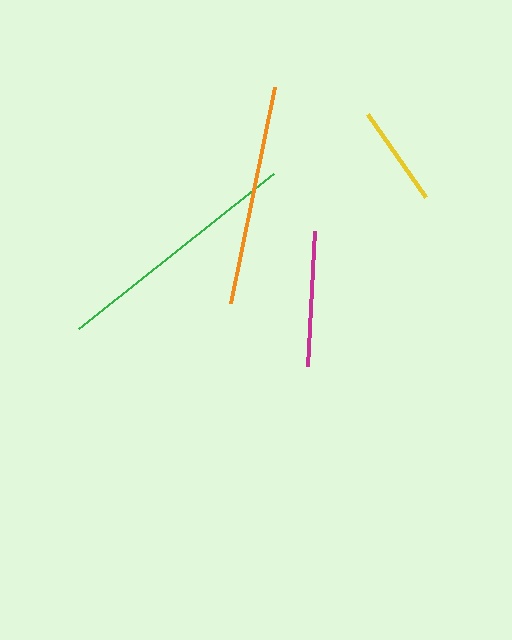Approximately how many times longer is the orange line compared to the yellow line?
The orange line is approximately 2.2 times the length of the yellow line.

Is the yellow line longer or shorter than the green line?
The green line is longer than the yellow line.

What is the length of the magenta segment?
The magenta segment is approximately 135 pixels long.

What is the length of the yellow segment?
The yellow segment is approximately 101 pixels long.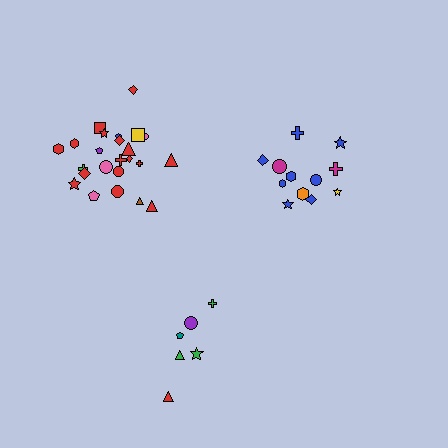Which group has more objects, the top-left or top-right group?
The top-left group.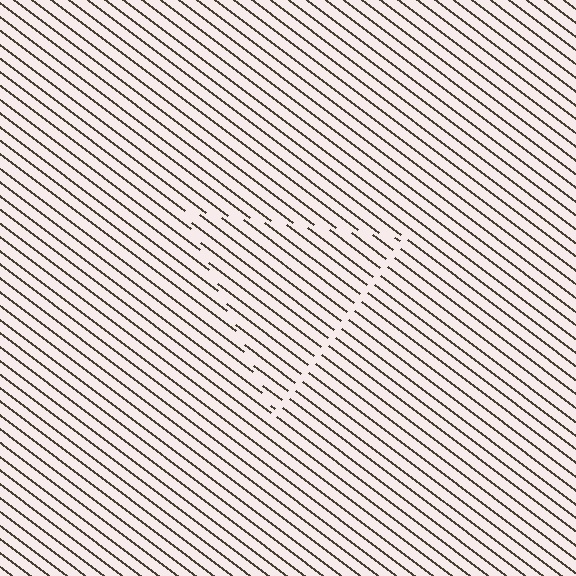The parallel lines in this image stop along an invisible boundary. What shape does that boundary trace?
An illusory triangle. The interior of the shape contains the same grating, shifted by half a period — the contour is defined by the phase discontinuity where line-ends from the inner and outer gratings abut.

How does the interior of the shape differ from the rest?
The interior of the shape contains the same grating, shifted by half a period — the contour is defined by the phase discontinuity where line-ends from the inner and outer gratings abut.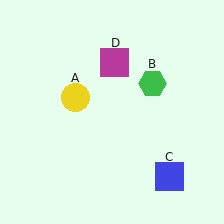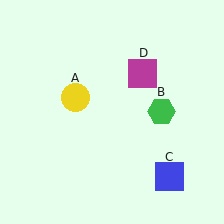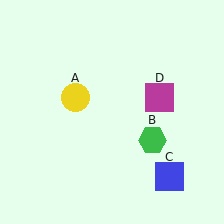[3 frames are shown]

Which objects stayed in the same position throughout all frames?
Yellow circle (object A) and blue square (object C) remained stationary.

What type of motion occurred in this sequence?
The green hexagon (object B), magenta square (object D) rotated clockwise around the center of the scene.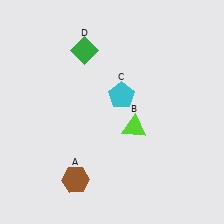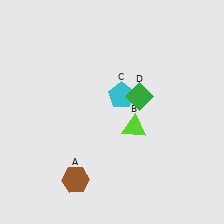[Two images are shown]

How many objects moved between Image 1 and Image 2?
1 object moved between the two images.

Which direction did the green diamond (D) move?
The green diamond (D) moved right.